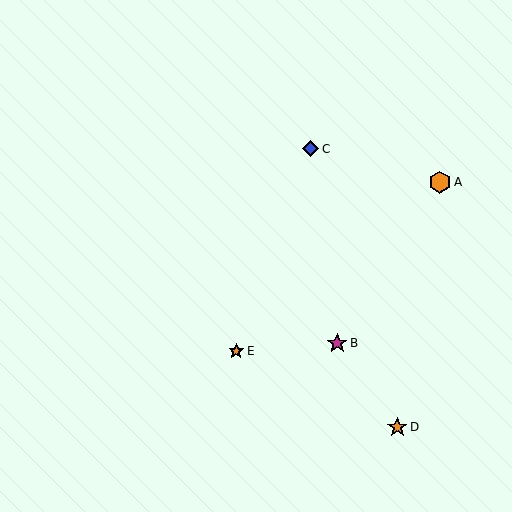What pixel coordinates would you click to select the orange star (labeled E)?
Click at (236, 351) to select the orange star E.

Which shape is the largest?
The orange hexagon (labeled A) is the largest.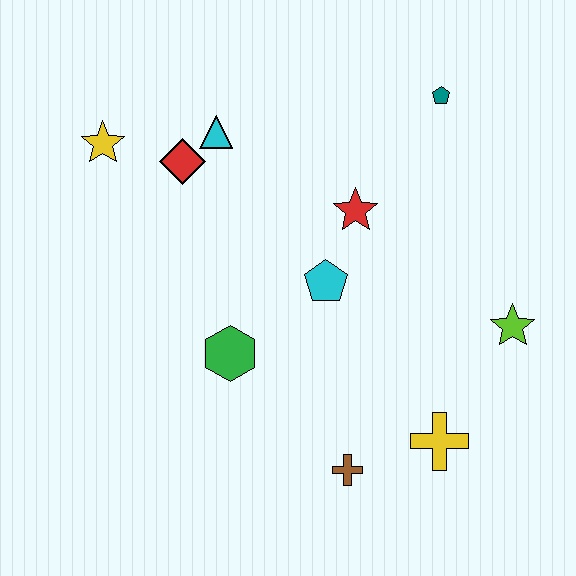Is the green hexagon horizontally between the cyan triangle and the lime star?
Yes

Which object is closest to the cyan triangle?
The red diamond is closest to the cyan triangle.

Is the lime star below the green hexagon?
No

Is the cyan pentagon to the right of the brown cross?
No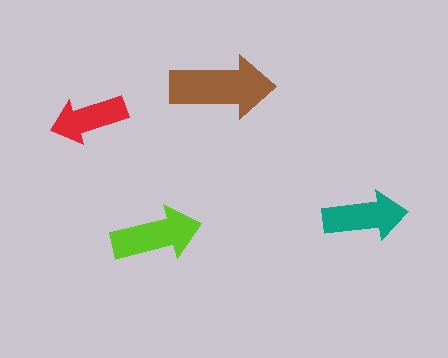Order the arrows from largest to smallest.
the brown one, the lime one, the teal one, the red one.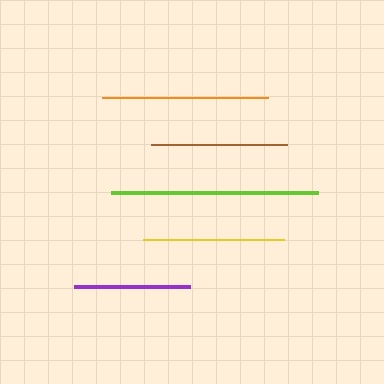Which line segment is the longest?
The lime line is the longest at approximately 207 pixels.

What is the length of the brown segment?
The brown segment is approximately 135 pixels long.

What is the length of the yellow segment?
The yellow segment is approximately 141 pixels long.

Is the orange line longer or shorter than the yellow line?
The orange line is longer than the yellow line.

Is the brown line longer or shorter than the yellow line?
The yellow line is longer than the brown line.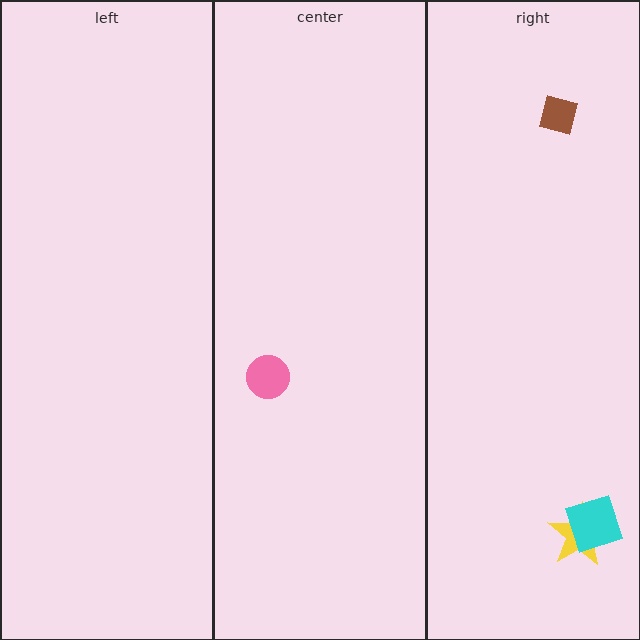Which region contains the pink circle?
The center region.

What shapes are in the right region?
The brown diamond, the yellow star, the cyan square.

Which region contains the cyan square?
The right region.